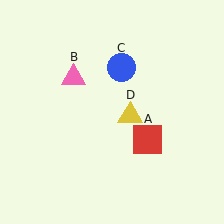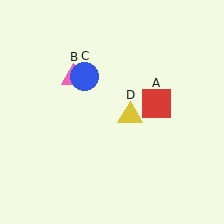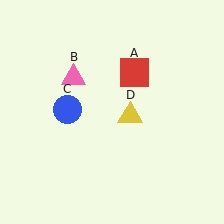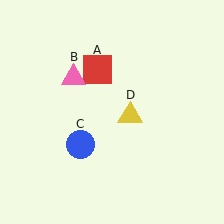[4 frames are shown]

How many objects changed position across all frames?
2 objects changed position: red square (object A), blue circle (object C).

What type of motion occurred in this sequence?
The red square (object A), blue circle (object C) rotated counterclockwise around the center of the scene.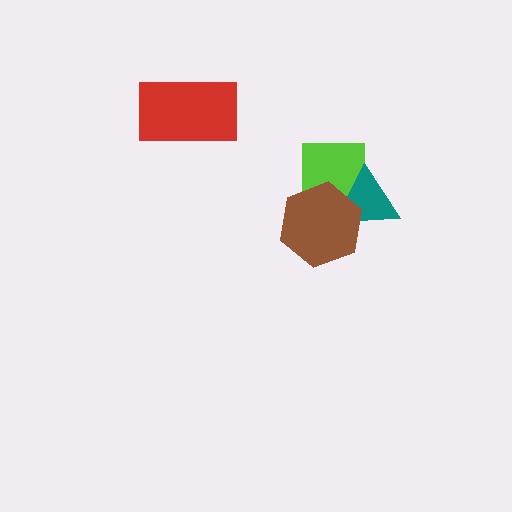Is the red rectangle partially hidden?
No, no other shape covers it.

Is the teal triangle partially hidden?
Yes, it is partially covered by another shape.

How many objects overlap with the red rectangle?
0 objects overlap with the red rectangle.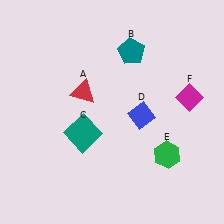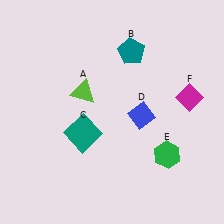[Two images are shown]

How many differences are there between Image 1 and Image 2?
There is 1 difference between the two images.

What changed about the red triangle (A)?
In Image 1, A is red. In Image 2, it changed to lime.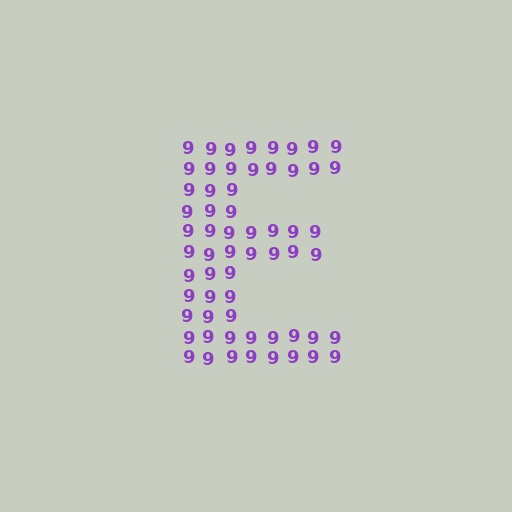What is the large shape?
The large shape is the letter E.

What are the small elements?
The small elements are digit 9's.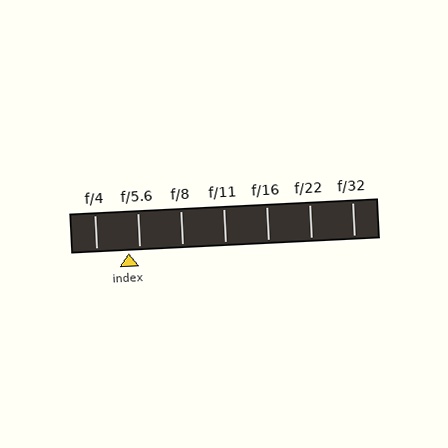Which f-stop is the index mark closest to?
The index mark is closest to f/5.6.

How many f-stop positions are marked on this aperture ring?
There are 7 f-stop positions marked.